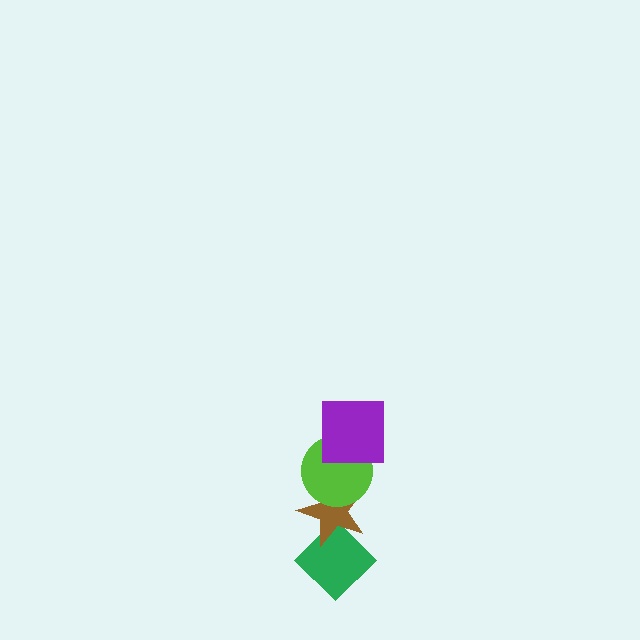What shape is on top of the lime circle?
The purple square is on top of the lime circle.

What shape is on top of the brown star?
The lime circle is on top of the brown star.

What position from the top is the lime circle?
The lime circle is 2nd from the top.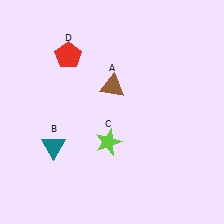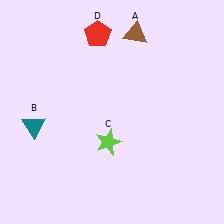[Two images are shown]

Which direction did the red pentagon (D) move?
The red pentagon (D) moved right.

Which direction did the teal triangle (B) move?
The teal triangle (B) moved up.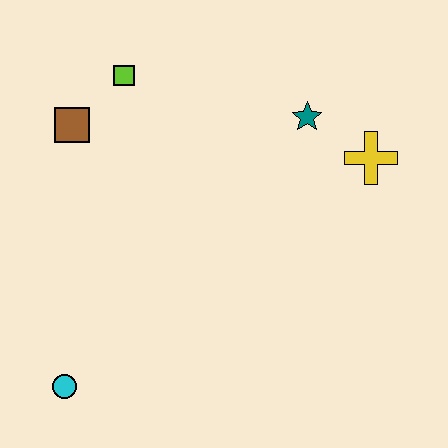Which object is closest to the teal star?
The yellow cross is closest to the teal star.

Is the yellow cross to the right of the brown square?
Yes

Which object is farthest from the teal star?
The cyan circle is farthest from the teal star.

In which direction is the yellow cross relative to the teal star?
The yellow cross is to the right of the teal star.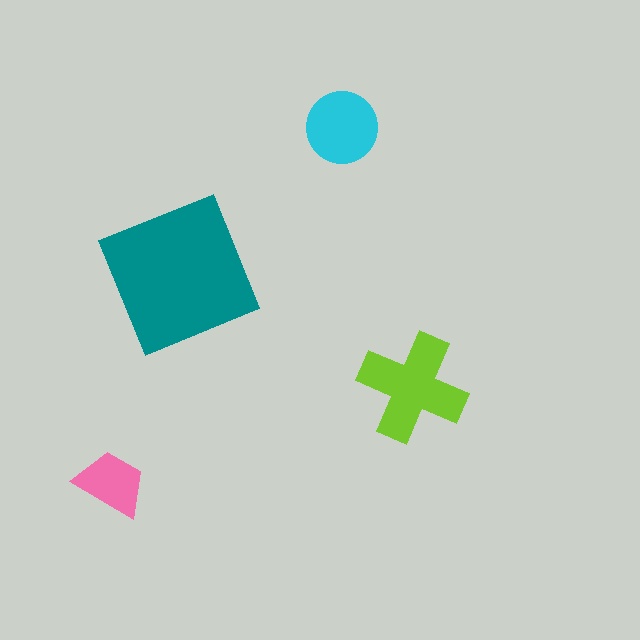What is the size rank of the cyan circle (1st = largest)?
3rd.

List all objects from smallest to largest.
The pink trapezoid, the cyan circle, the lime cross, the teal square.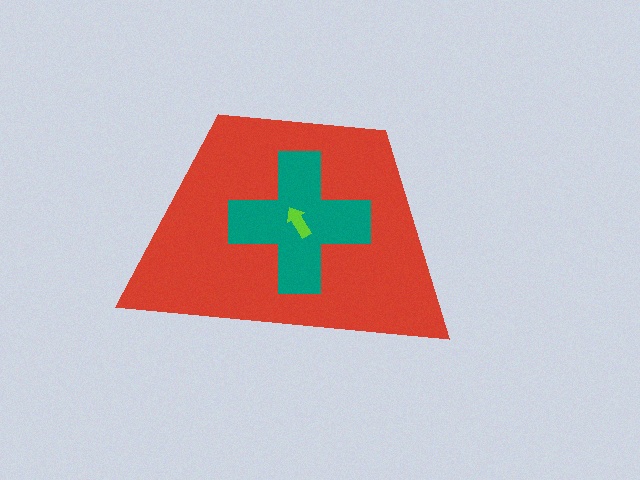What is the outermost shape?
The red trapezoid.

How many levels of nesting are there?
3.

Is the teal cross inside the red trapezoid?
Yes.